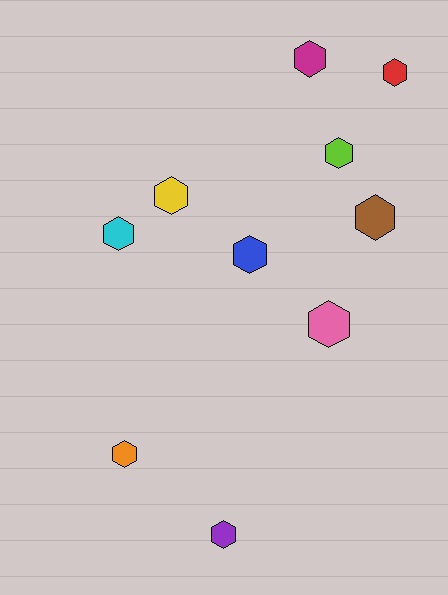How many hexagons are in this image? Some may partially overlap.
There are 10 hexagons.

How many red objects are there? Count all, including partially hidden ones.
There is 1 red object.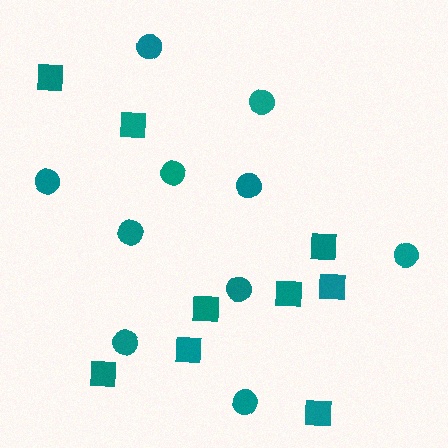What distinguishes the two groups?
There are 2 groups: one group of squares (9) and one group of circles (10).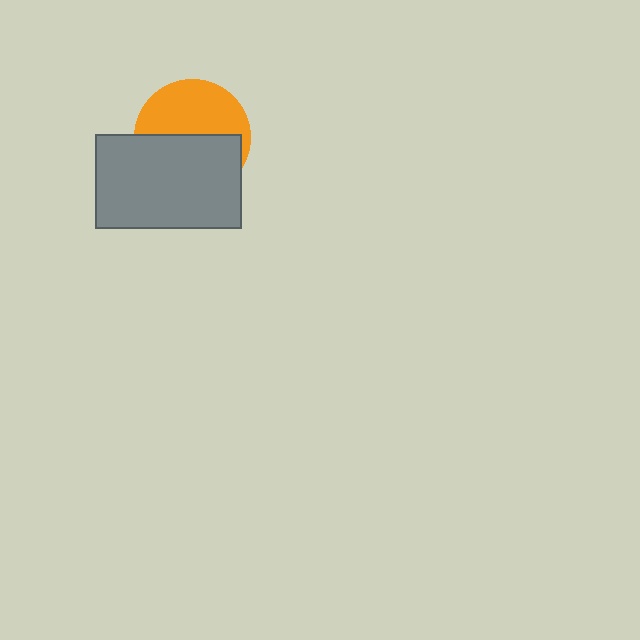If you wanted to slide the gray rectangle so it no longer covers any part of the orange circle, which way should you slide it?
Slide it down — that is the most direct way to separate the two shapes.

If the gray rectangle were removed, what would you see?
You would see the complete orange circle.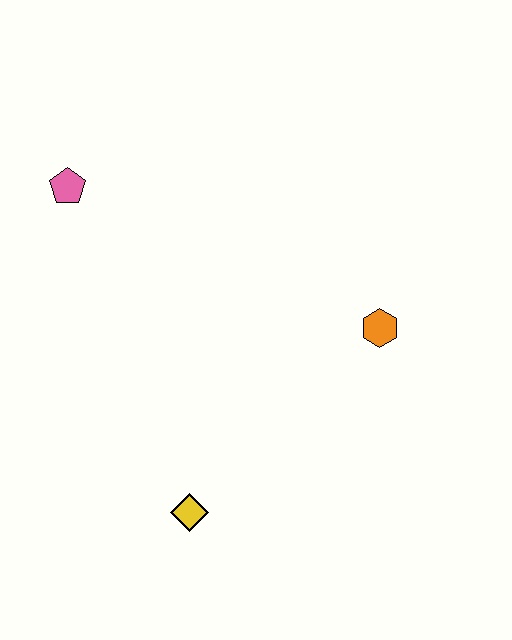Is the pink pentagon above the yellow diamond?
Yes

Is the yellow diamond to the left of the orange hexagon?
Yes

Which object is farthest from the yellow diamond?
The pink pentagon is farthest from the yellow diamond.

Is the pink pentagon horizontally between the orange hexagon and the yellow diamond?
No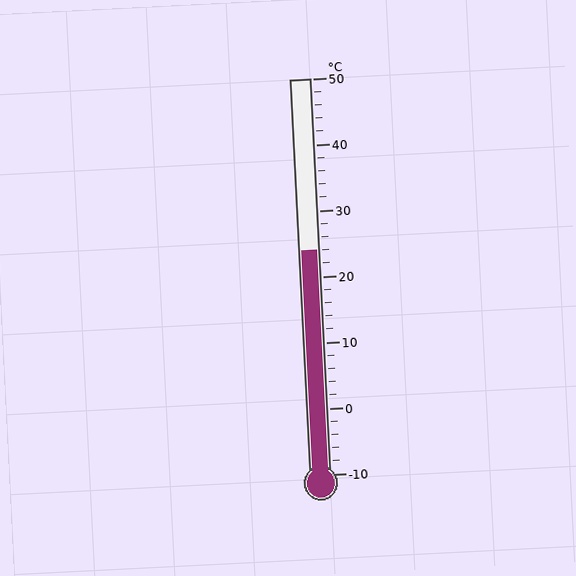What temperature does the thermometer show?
The thermometer shows approximately 24°C.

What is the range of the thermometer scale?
The thermometer scale ranges from -10°C to 50°C.